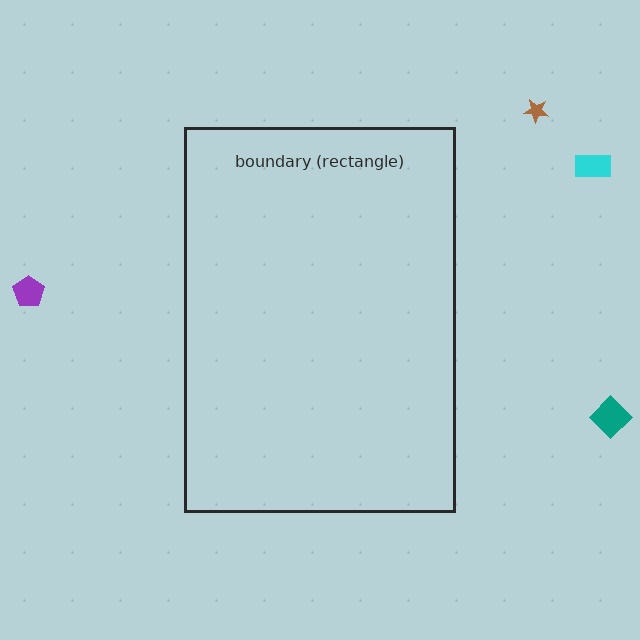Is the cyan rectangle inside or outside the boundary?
Outside.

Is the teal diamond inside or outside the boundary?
Outside.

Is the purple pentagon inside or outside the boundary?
Outside.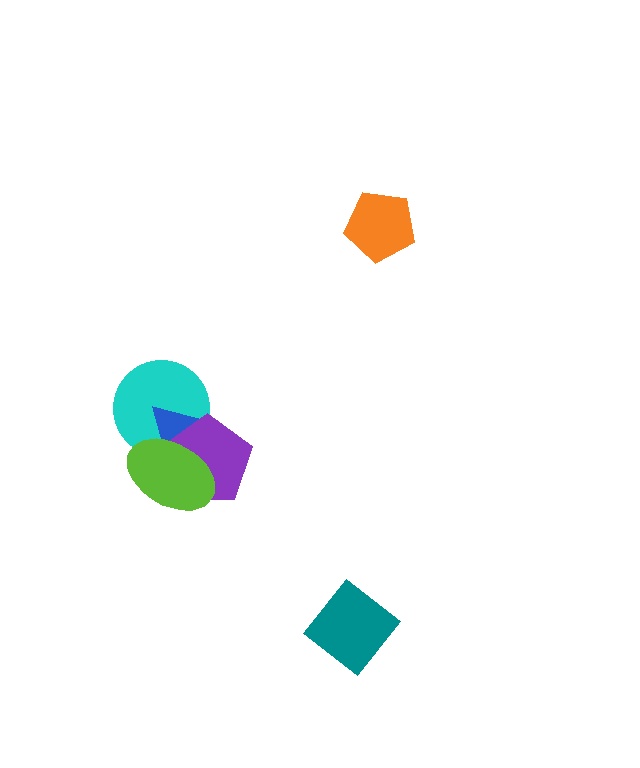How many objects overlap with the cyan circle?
3 objects overlap with the cyan circle.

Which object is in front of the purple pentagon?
The lime ellipse is in front of the purple pentagon.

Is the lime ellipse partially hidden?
No, no other shape covers it.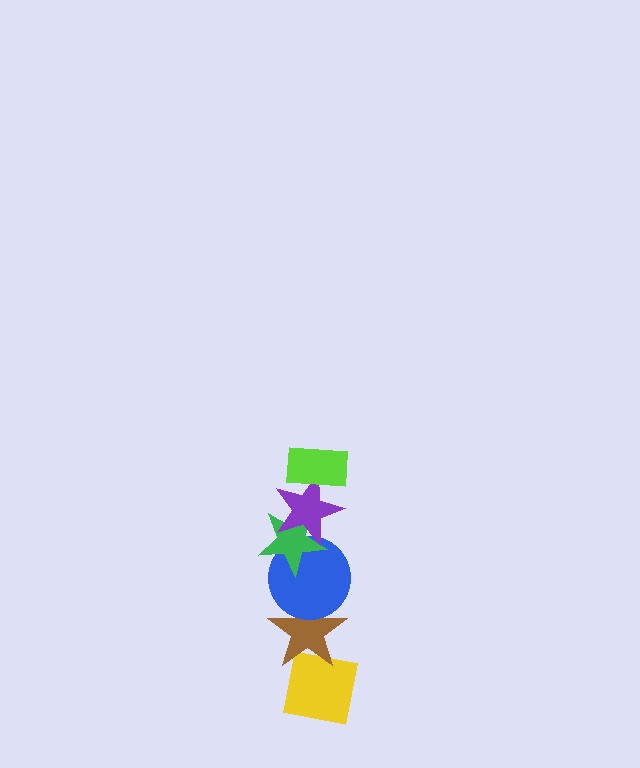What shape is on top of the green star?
The purple star is on top of the green star.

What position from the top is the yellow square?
The yellow square is 6th from the top.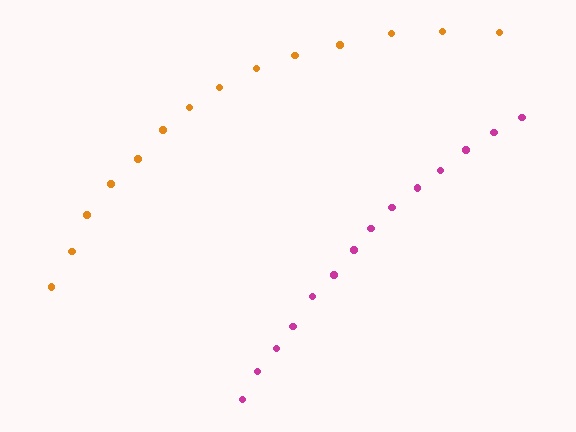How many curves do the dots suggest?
There are 2 distinct paths.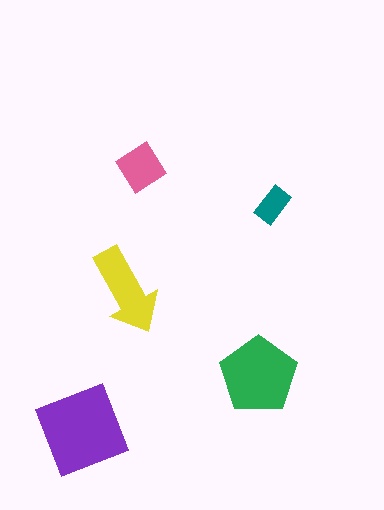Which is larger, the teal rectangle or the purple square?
The purple square.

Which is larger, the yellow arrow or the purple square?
The purple square.